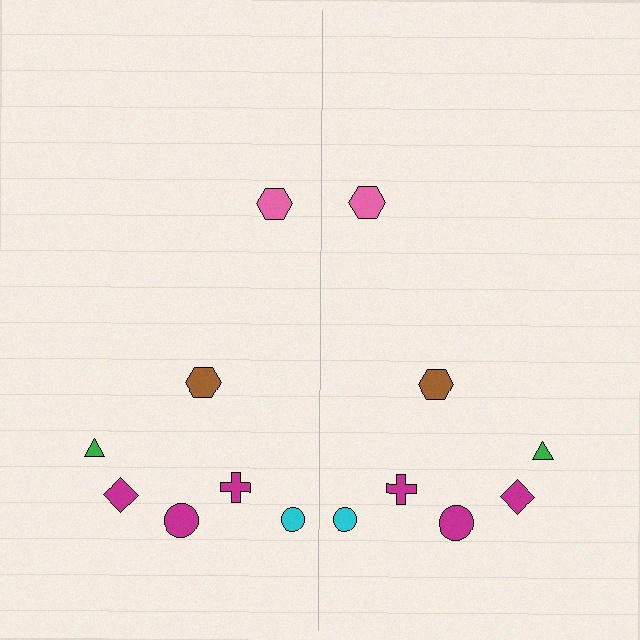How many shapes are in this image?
There are 14 shapes in this image.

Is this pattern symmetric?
Yes, this pattern has bilateral (reflection) symmetry.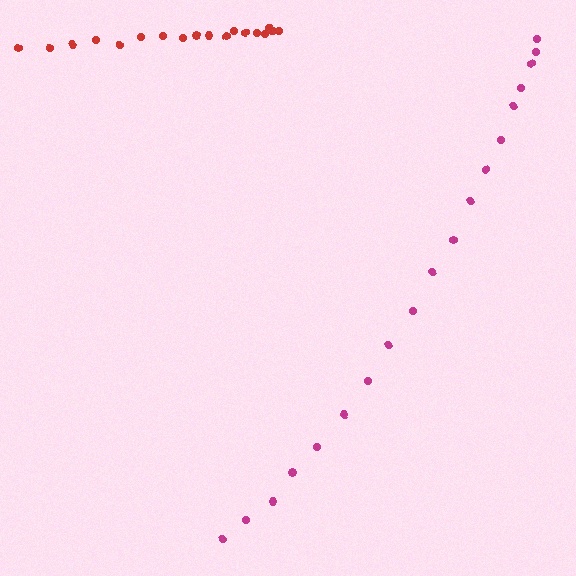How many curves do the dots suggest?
There are 2 distinct paths.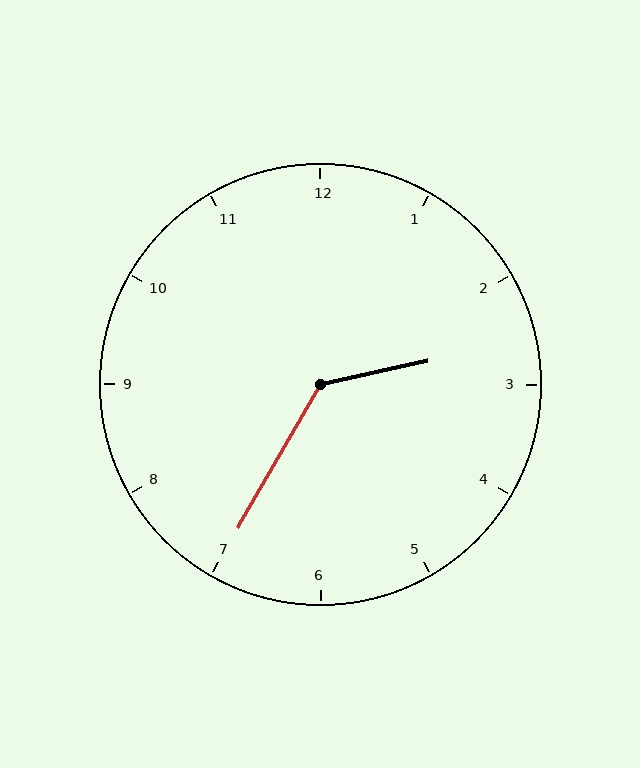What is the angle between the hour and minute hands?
Approximately 132 degrees.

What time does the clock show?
2:35.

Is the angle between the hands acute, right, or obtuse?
It is obtuse.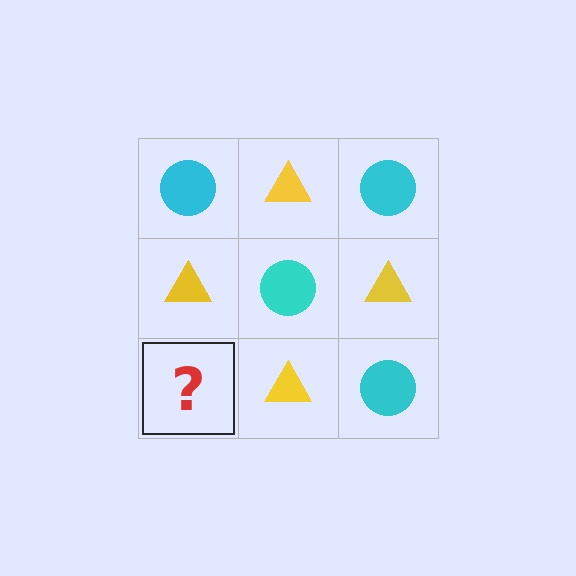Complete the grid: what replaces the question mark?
The question mark should be replaced with a cyan circle.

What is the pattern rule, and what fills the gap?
The rule is that it alternates cyan circle and yellow triangle in a checkerboard pattern. The gap should be filled with a cyan circle.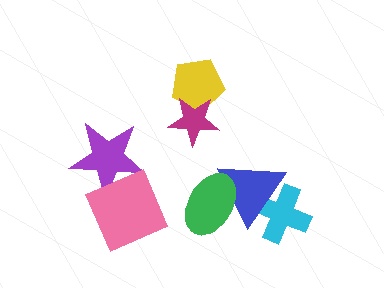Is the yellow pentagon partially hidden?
Yes, it is partially covered by another shape.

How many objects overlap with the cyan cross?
1 object overlaps with the cyan cross.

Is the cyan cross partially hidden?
Yes, it is partially covered by another shape.